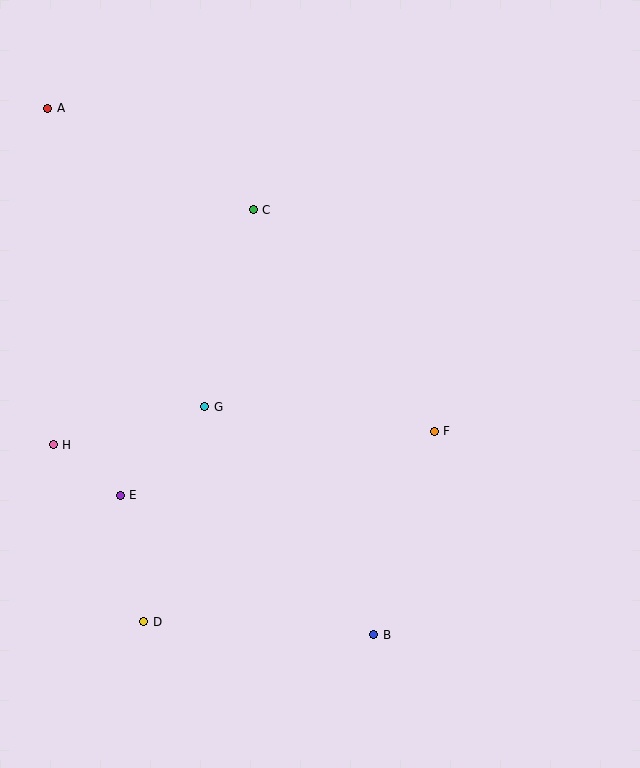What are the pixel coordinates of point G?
Point G is at (205, 407).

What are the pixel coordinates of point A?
Point A is at (48, 108).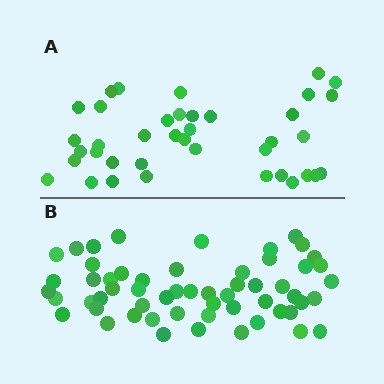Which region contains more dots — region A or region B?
Region B (the bottom region) has more dots.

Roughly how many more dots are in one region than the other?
Region B has approximately 20 more dots than region A.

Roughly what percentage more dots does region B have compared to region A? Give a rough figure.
About 45% more.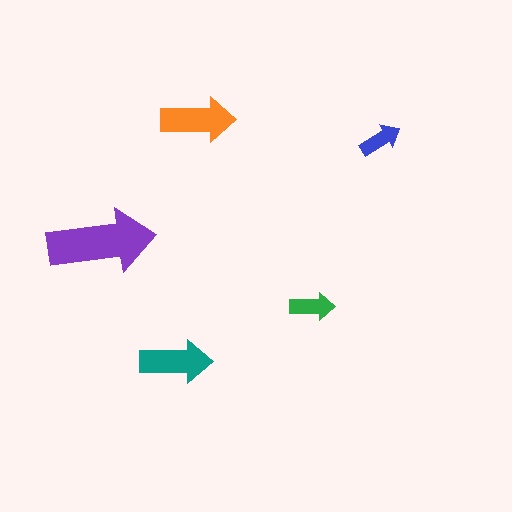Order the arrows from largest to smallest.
the purple one, the orange one, the teal one, the green one, the blue one.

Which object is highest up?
The orange arrow is topmost.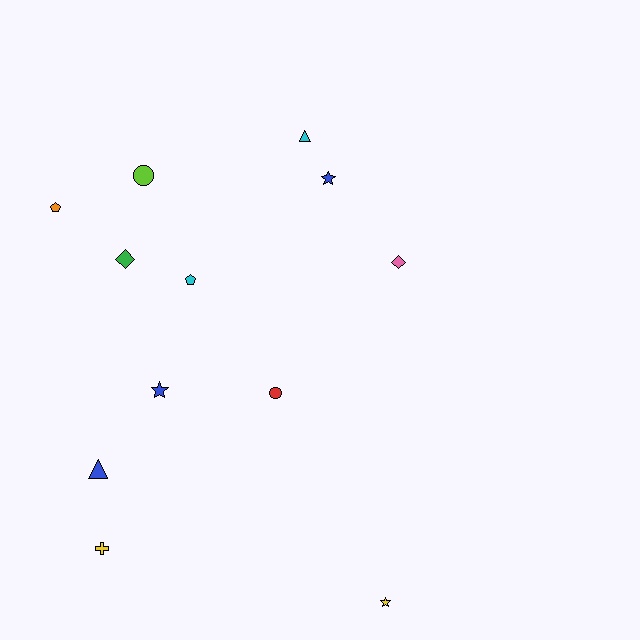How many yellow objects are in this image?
There are 2 yellow objects.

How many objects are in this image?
There are 12 objects.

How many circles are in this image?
There are 2 circles.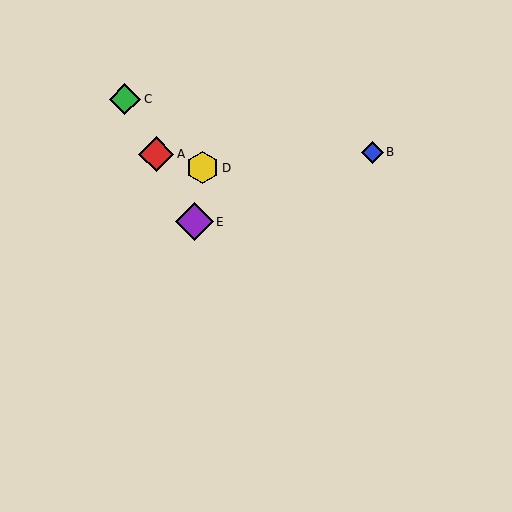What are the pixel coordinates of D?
Object D is at (203, 168).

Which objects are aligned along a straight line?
Objects A, C, E are aligned along a straight line.